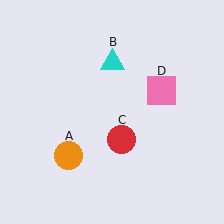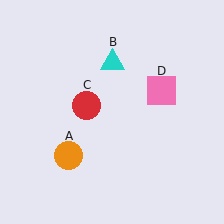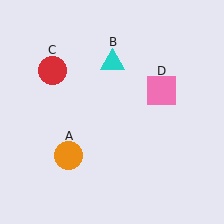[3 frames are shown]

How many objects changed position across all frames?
1 object changed position: red circle (object C).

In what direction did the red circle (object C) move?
The red circle (object C) moved up and to the left.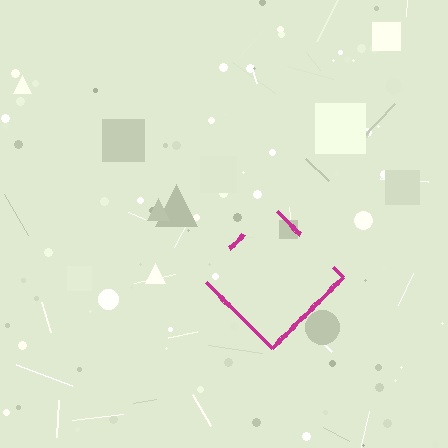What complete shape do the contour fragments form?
The contour fragments form a diamond.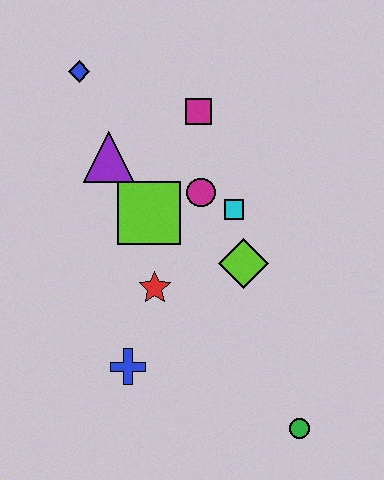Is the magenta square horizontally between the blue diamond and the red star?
No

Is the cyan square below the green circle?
No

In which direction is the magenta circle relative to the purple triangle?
The magenta circle is to the right of the purple triangle.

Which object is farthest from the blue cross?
The blue diamond is farthest from the blue cross.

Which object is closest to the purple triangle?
The lime square is closest to the purple triangle.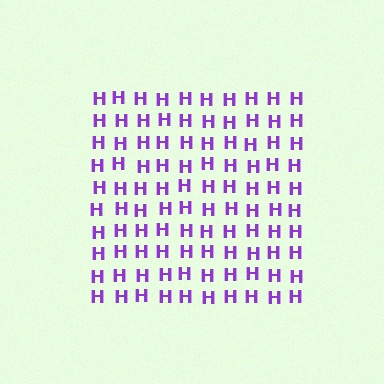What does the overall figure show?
The overall figure shows a square.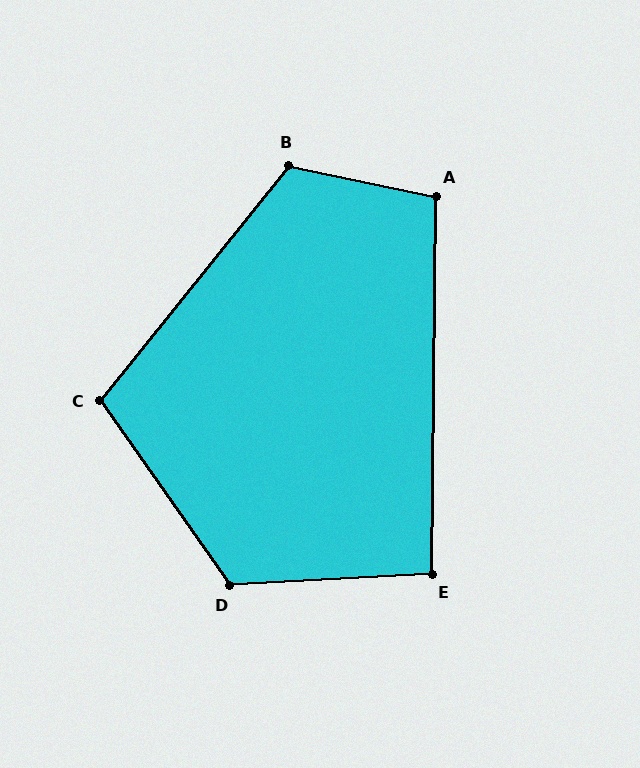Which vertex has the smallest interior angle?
E, at approximately 94 degrees.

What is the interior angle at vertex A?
Approximately 101 degrees (obtuse).